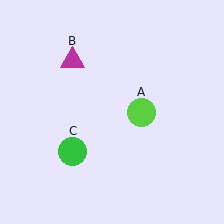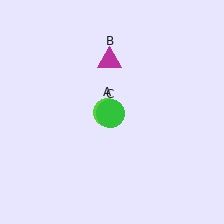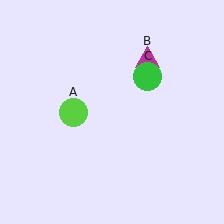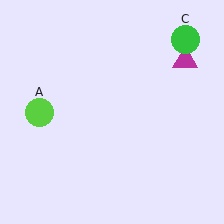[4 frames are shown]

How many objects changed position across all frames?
3 objects changed position: lime circle (object A), magenta triangle (object B), green circle (object C).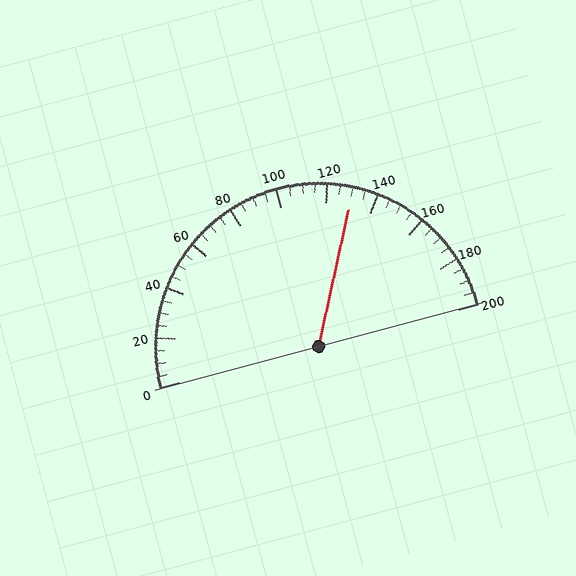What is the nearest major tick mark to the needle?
The nearest major tick mark is 120.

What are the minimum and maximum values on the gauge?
The gauge ranges from 0 to 200.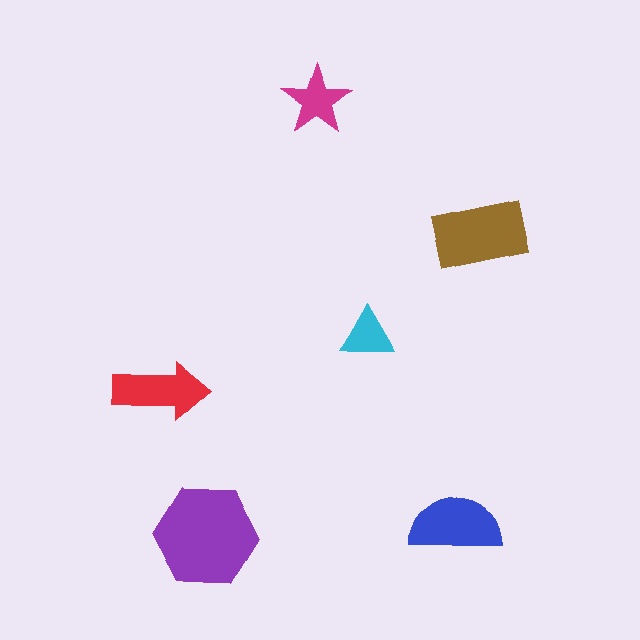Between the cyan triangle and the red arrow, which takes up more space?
The red arrow.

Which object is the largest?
The purple hexagon.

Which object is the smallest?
The cyan triangle.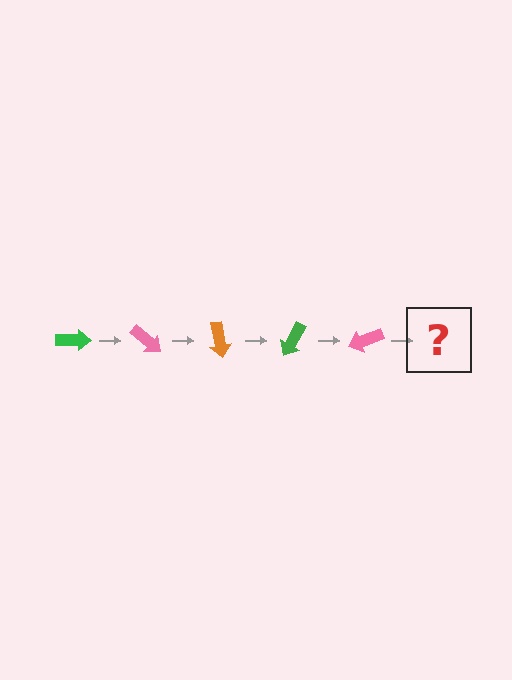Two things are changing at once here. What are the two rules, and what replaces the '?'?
The two rules are that it rotates 40 degrees each step and the color cycles through green, pink, and orange. The '?' should be an orange arrow, rotated 200 degrees from the start.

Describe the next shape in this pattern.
It should be an orange arrow, rotated 200 degrees from the start.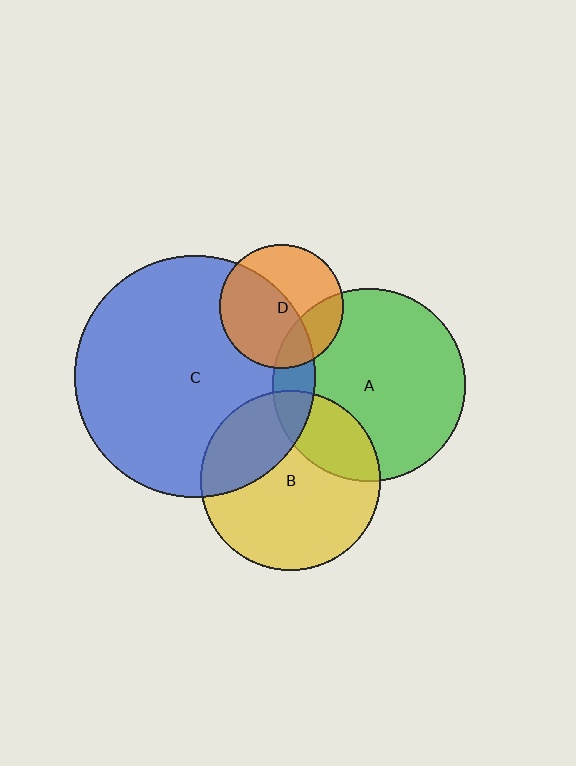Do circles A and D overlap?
Yes.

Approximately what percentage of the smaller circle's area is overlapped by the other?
Approximately 25%.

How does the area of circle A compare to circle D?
Approximately 2.4 times.